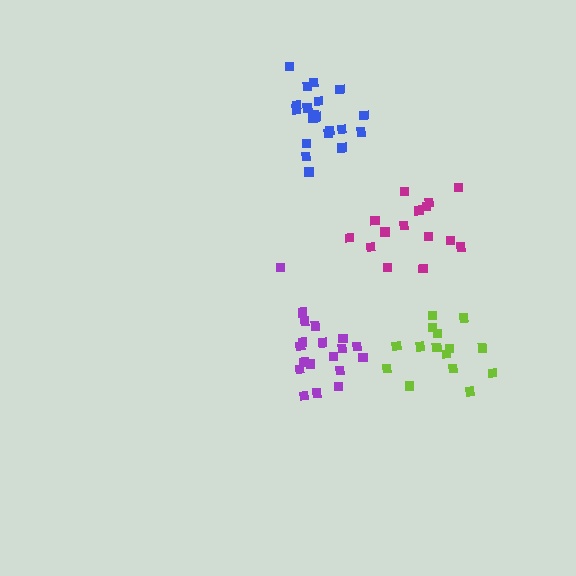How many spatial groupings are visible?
There are 4 spatial groupings.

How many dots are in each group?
Group 1: 15 dots, Group 2: 15 dots, Group 3: 21 dots, Group 4: 19 dots (70 total).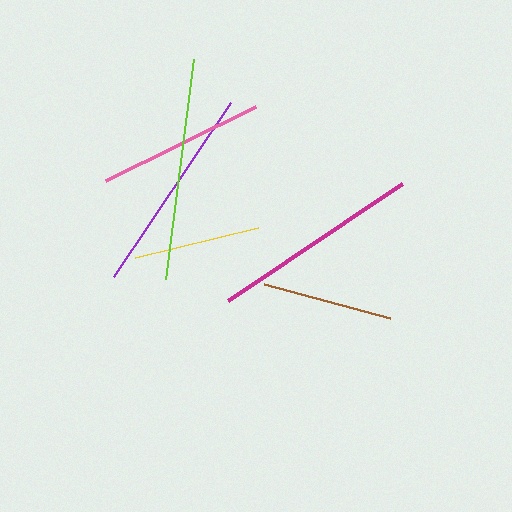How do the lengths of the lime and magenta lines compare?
The lime and magenta lines are approximately the same length.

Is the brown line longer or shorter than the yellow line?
The brown line is longer than the yellow line.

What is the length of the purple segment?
The purple segment is approximately 210 pixels long.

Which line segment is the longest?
The lime line is the longest at approximately 222 pixels.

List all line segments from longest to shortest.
From longest to shortest: lime, purple, magenta, pink, brown, yellow.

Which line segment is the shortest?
The yellow line is the shortest at approximately 126 pixels.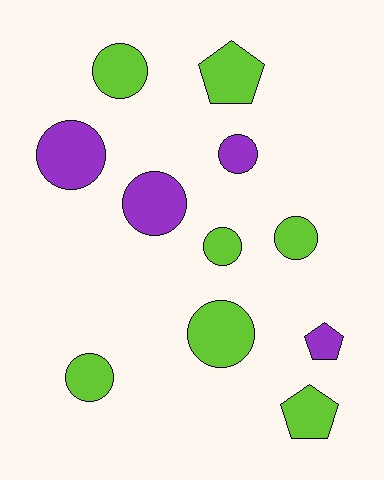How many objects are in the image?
There are 11 objects.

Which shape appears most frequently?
Circle, with 8 objects.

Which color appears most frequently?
Lime, with 7 objects.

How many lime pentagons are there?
There are 2 lime pentagons.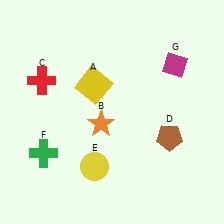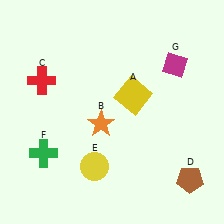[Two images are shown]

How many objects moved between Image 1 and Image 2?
2 objects moved between the two images.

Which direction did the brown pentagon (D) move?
The brown pentagon (D) moved down.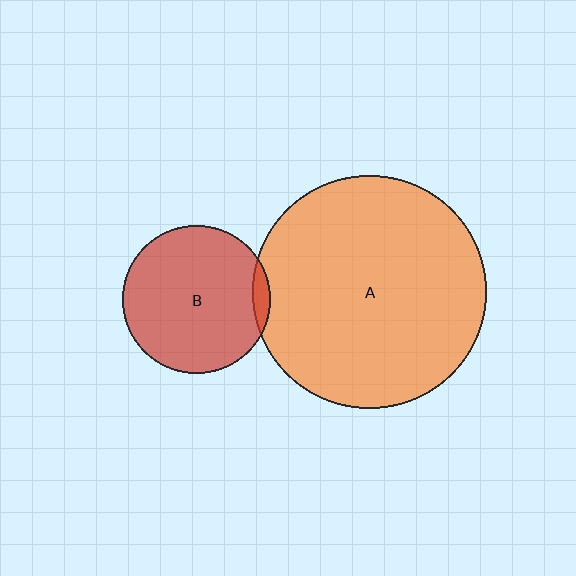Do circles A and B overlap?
Yes.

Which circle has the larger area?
Circle A (orange).